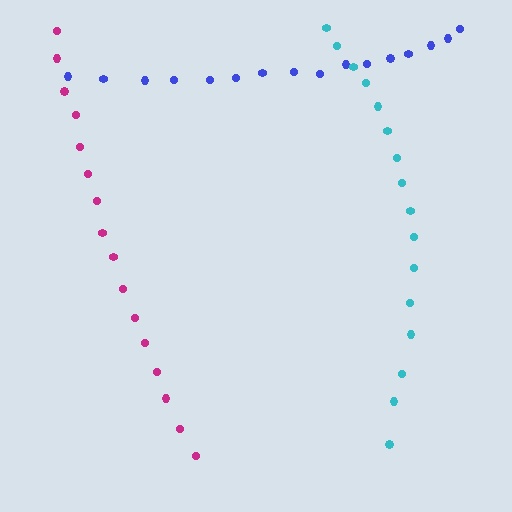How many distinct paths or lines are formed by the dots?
There are 3 distinct paths.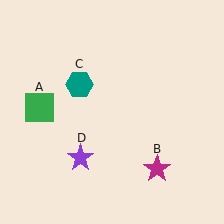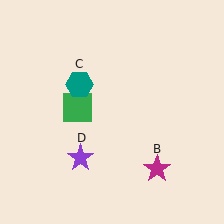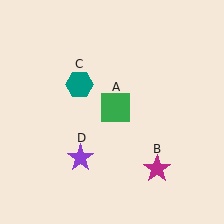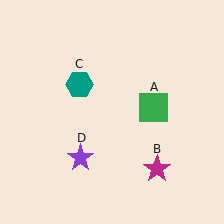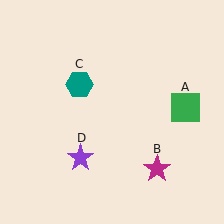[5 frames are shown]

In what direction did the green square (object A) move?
The green square (object A) moved right.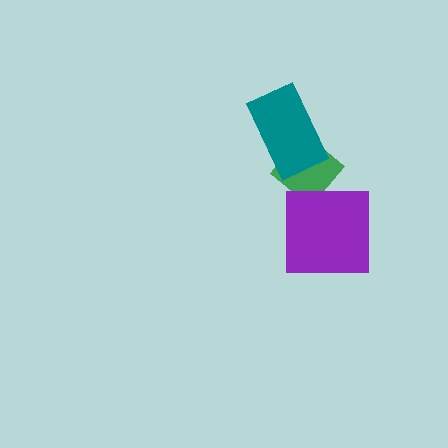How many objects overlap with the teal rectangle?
1 object overlaps with the teal rectangle.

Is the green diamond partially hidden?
Yes, it is partially covered by another shape.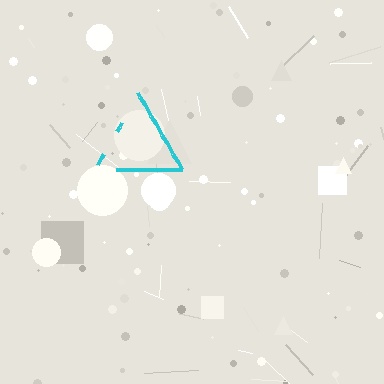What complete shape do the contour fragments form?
The contour fragments form a triangle.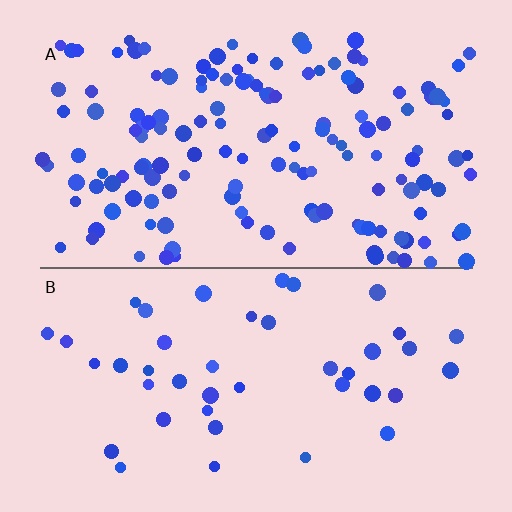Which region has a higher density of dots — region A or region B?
A (the top).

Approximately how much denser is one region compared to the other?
Approximately 3.4× — region A over region B.